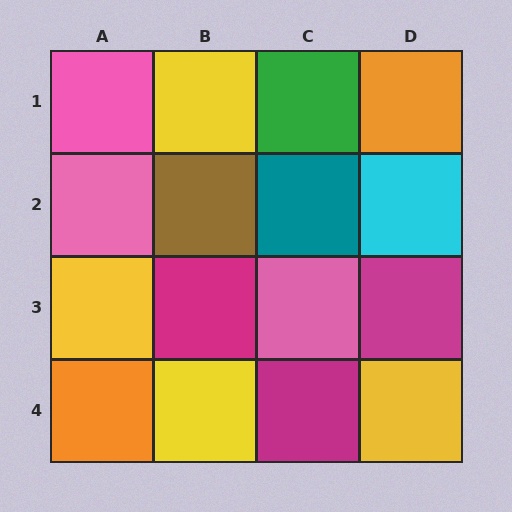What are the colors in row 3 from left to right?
Yellow, magenta, pink, magenta.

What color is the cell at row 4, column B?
Yellow.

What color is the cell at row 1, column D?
Orange.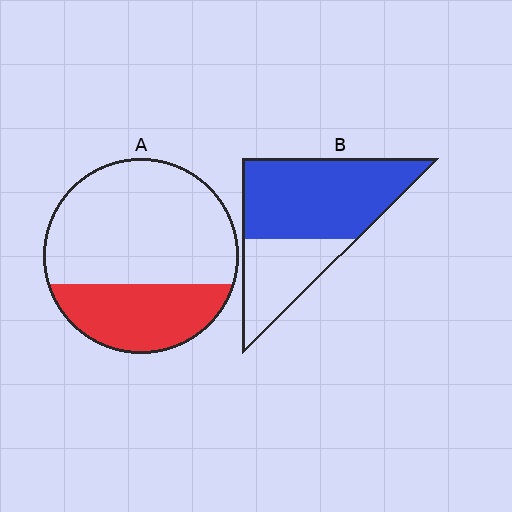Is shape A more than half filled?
No.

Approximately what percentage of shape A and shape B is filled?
A is approximately 30% and B is approximately 65%.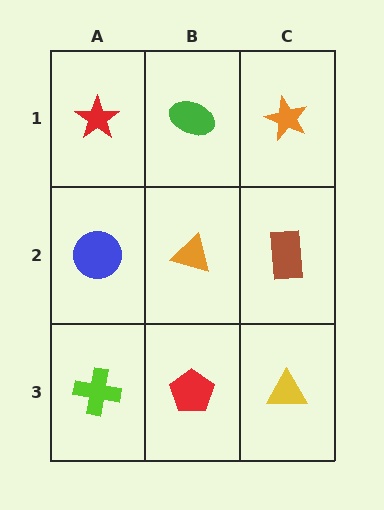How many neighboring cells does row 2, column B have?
4.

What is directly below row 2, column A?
A lime cross.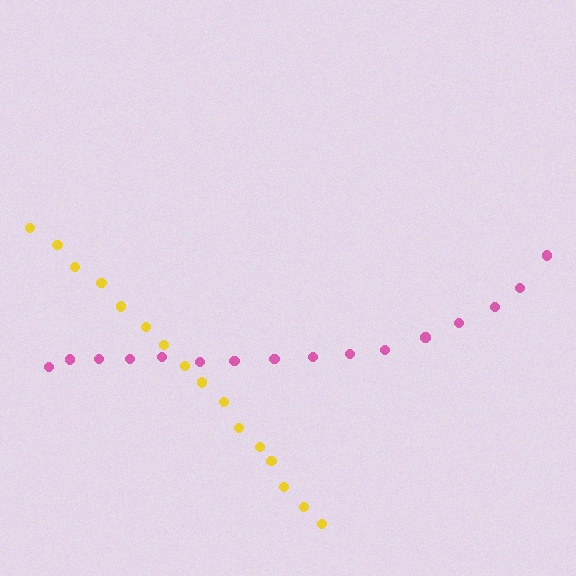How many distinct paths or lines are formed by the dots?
There are 2 distinct paths.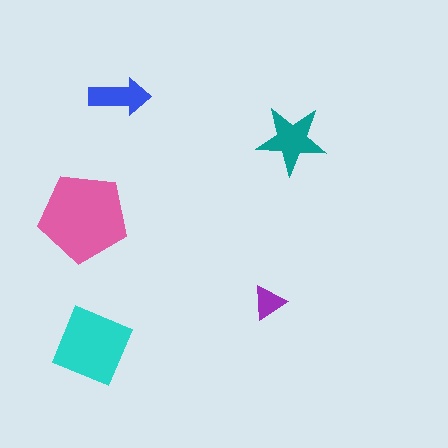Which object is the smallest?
The purple triangle.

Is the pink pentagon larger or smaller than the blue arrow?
Larger.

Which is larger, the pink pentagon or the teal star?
The pink pentagon.